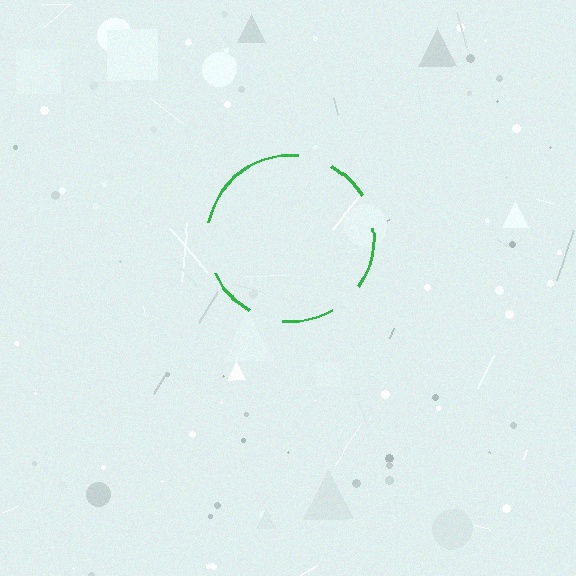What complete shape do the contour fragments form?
The contour fragments form a circle.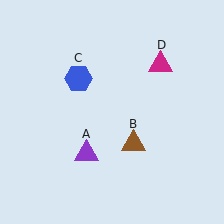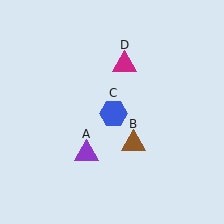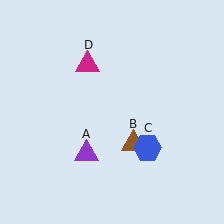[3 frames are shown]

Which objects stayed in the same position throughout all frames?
Purple triangle (object A) and brown triangle (object B) remained stationary.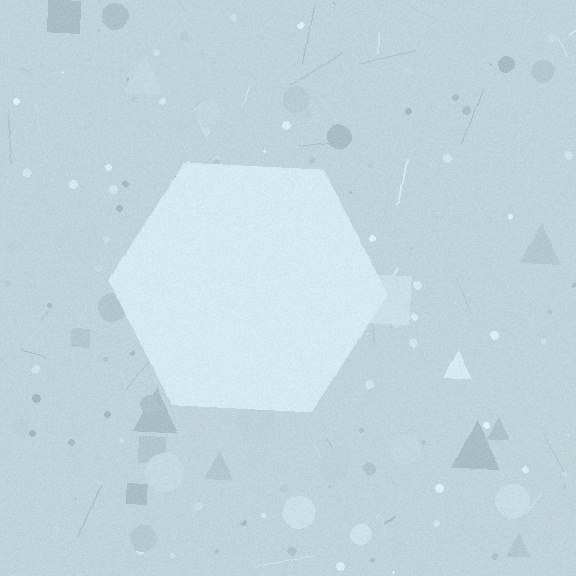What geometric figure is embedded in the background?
A hexagon is embedded in the background.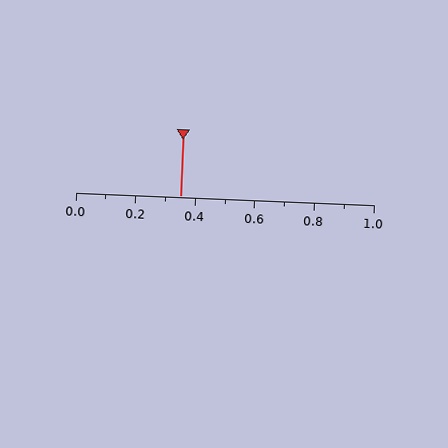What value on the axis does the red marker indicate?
The marker indicates approximately 0.35.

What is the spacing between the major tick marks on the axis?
The major ticks are spaced 0.2 apart.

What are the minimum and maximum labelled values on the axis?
The axis runs from 0.0 to 1.0.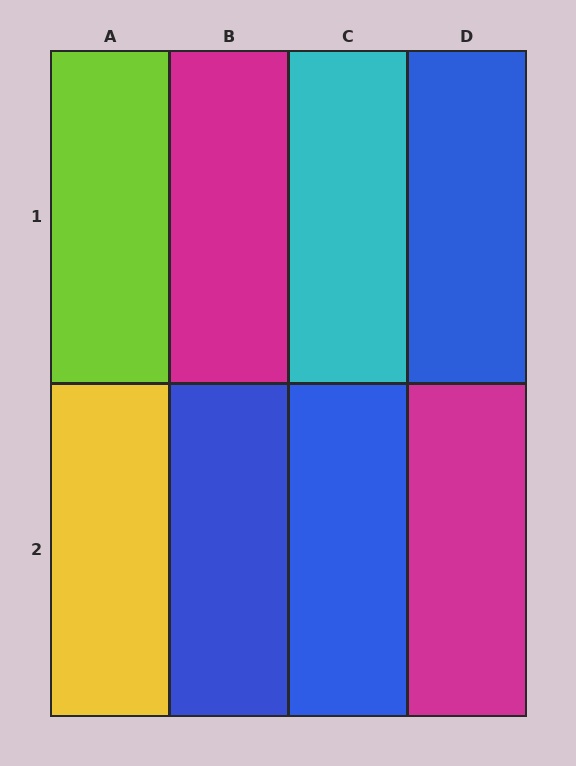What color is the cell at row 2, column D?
Magenta.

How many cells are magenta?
2 cells are magenta.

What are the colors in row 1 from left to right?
Lime, magenta, cyan, blue.